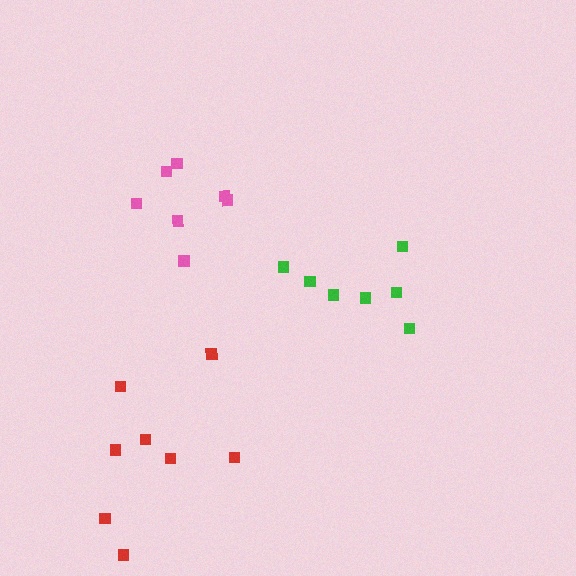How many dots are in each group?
Group 1: 7 dots, Group 2: 7 dots, Group 3: 8 dots (22 total).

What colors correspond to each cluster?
The clusters are colored: green, pink, red.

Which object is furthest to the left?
The pink cluster is leftmost.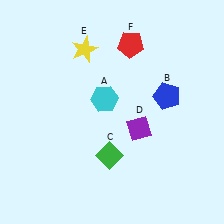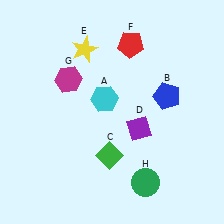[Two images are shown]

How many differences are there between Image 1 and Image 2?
There are 2 differences between the two images.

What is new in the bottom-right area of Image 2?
A green circle (H) was added in the bottom-right area of Image 2.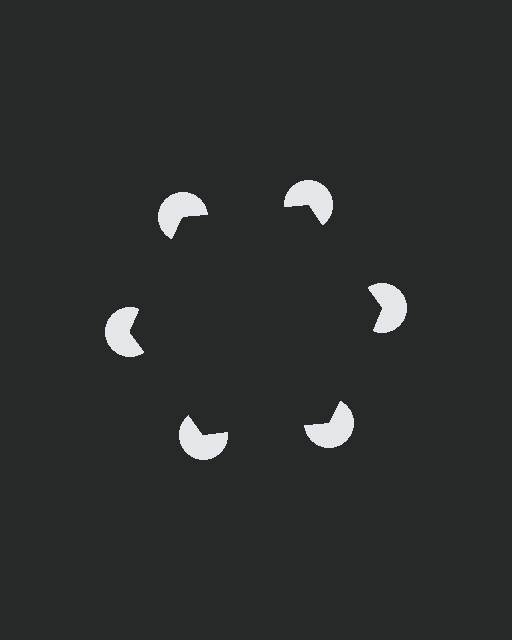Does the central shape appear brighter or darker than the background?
It typically appears slightly darker than the background, even though no actual brightness change is drawn.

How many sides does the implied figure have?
6 sides.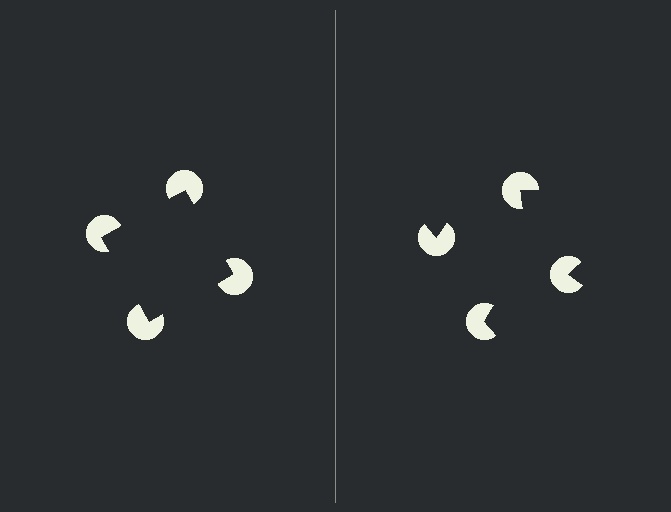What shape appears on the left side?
An illusory square.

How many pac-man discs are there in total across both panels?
8 — 4 on each side.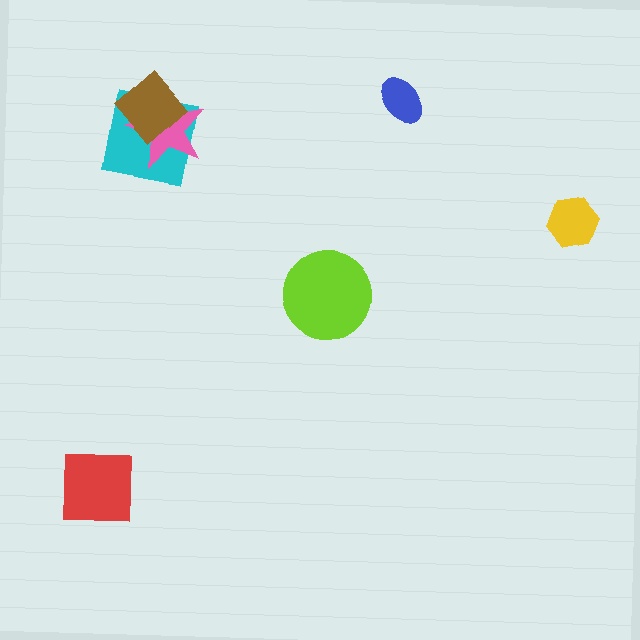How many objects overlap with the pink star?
2 objects overlap with the pink star.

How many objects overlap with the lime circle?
0 objects overlap with the lime circle.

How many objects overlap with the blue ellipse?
0 objects overlap with the blue ellipse.